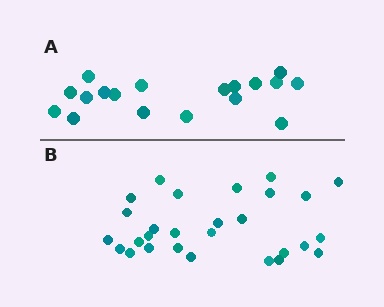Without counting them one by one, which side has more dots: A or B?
Region B (the bottom region) has more dots.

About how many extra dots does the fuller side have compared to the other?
Region B has roughly 10 or so more dots than region A.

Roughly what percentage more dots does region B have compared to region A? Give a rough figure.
About 55% more.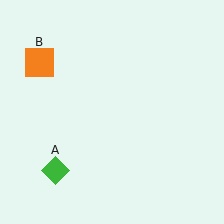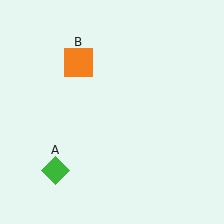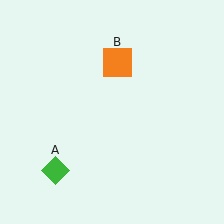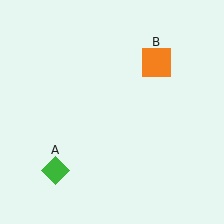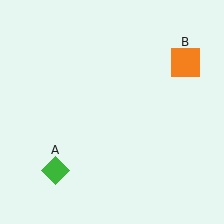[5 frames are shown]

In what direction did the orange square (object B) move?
The orange square (object B) moved right.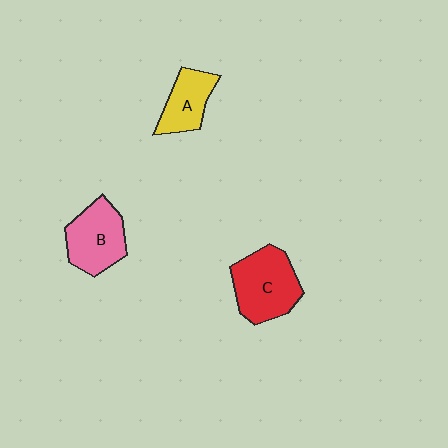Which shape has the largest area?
Shape C (red).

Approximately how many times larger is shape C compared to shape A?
Approximately 1.5 times.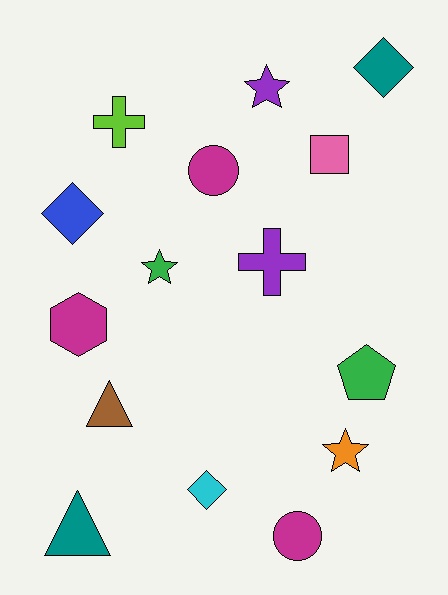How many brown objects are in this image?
There is 1 brown object.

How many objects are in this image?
There are 15 objects.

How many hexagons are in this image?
There is 1 hexagon.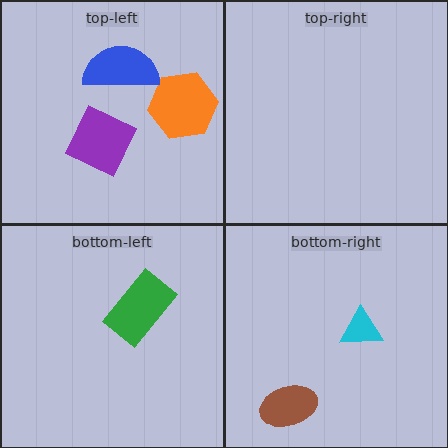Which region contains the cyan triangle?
The bottom-right region.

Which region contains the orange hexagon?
The top-left region.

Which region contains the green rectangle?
The bottom-left region.